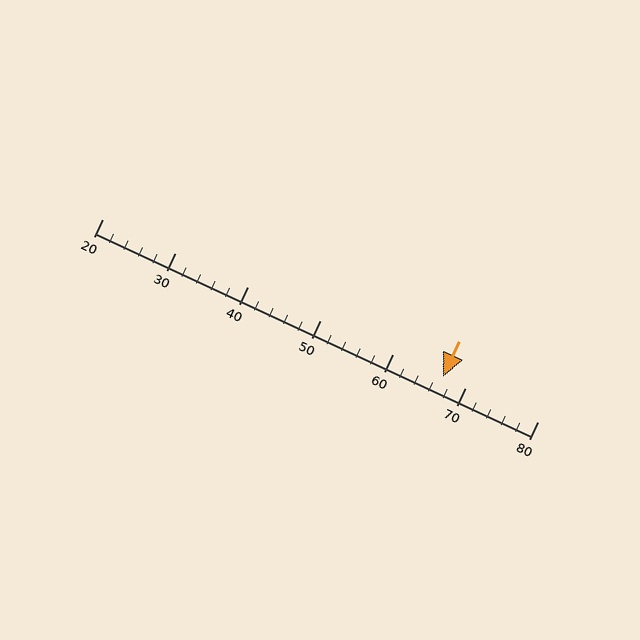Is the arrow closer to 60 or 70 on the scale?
The arrow is closer to 70.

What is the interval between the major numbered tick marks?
The major tick marks are spaced 10 units apart.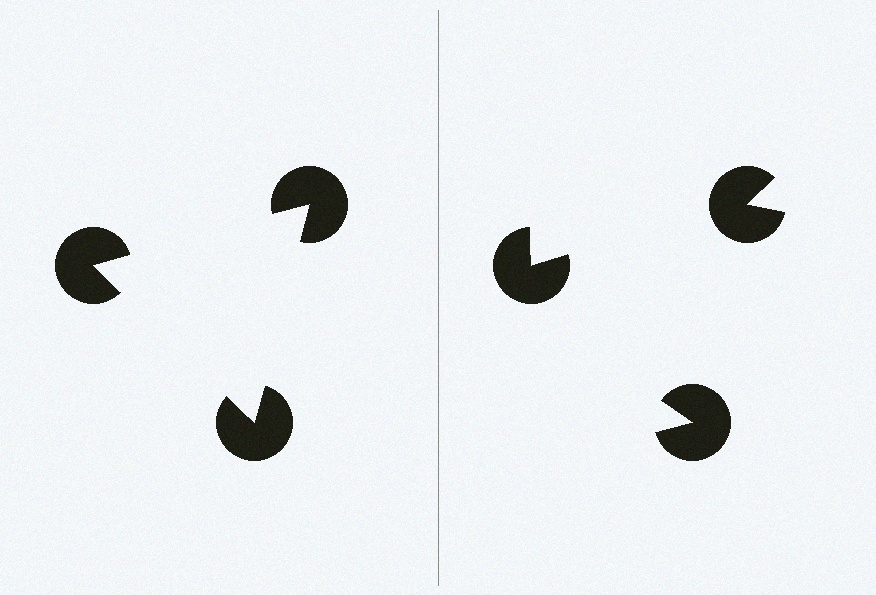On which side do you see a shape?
An illusory triangle appears on the left side. On the right side the wedge cuts are rotated, so no coherent shape forms.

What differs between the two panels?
The pac-man discs are positioned identically on both sides; only the wedge orientations differ. On the left they align to a triangle; on the right they are misaligned.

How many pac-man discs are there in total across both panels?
6 — 3 on each side.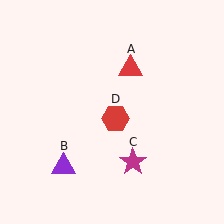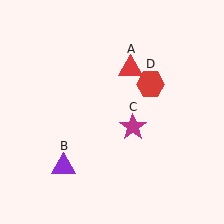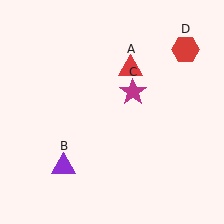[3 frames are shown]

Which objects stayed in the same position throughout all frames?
Red triangle (object A) and purple triangle (object B) remained stationary.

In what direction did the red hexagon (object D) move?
The red hexagon (object D) moved up and to the right.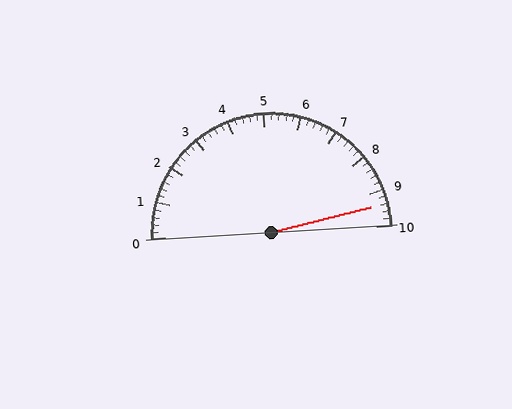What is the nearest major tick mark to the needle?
The nearest major tick mark is 9.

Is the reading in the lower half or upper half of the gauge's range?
The reading is in the upper half of the range (0 to 10).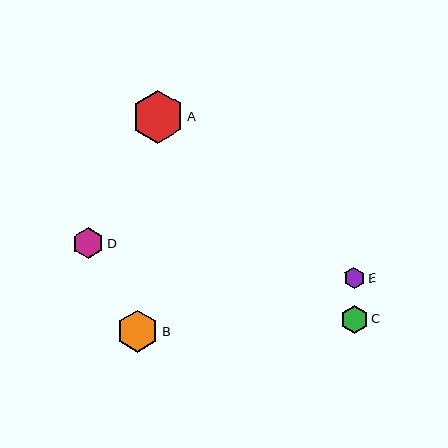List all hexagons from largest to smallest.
From largest to smallest: A, B, D, C, E.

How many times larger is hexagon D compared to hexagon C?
Hexagon D is approximately 1.1 times the size of hexagon C.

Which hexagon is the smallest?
Hexagon E is the smallest with a size of approximately 21 pixels.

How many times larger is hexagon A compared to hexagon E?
Hexagon A is approximately 2.5 times the size of hexagon E.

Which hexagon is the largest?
Hexagon A is the largest with a size of approximately 53 pixels.